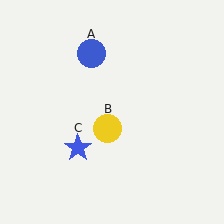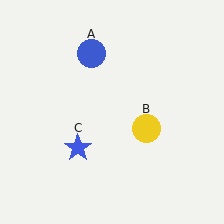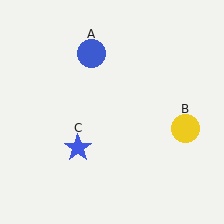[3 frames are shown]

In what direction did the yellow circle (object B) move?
The yellow circle (object B) moved right.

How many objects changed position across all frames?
1 object changed position: yellow circle (object B).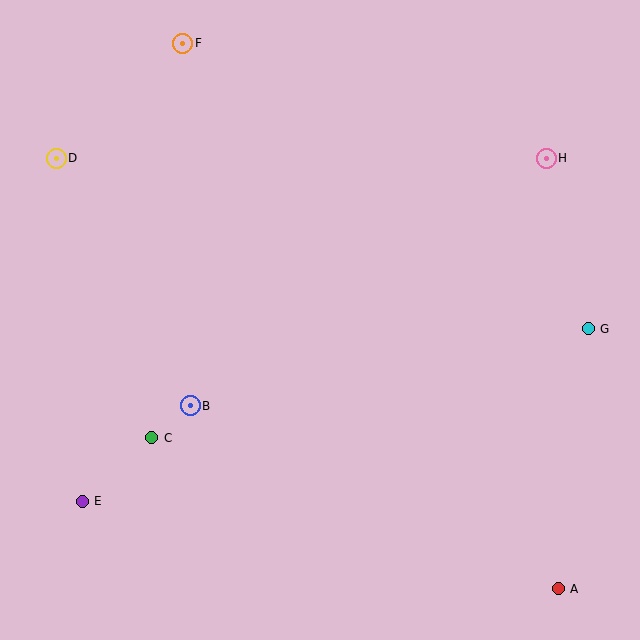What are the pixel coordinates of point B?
Point B is at (190, 406).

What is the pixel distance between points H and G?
The distance between H and G is 176 pixels.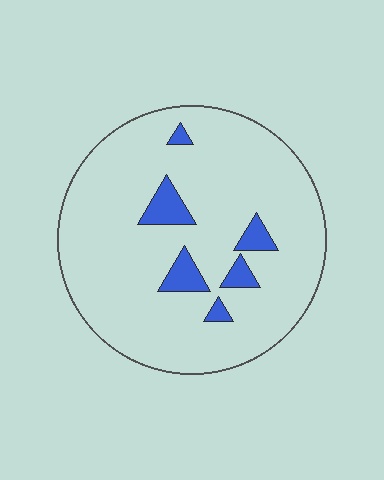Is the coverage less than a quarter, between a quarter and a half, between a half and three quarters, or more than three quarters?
Less than a quarter.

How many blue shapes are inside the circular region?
6.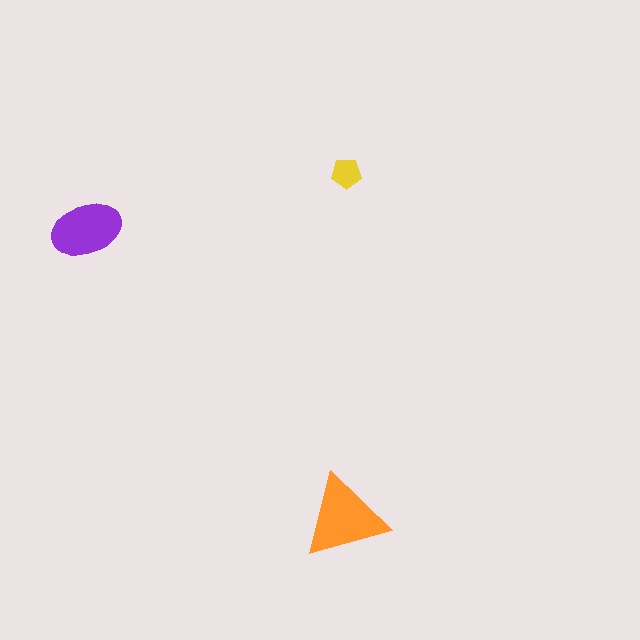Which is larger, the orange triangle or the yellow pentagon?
The orange triangle.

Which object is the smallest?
The yellow pentagon.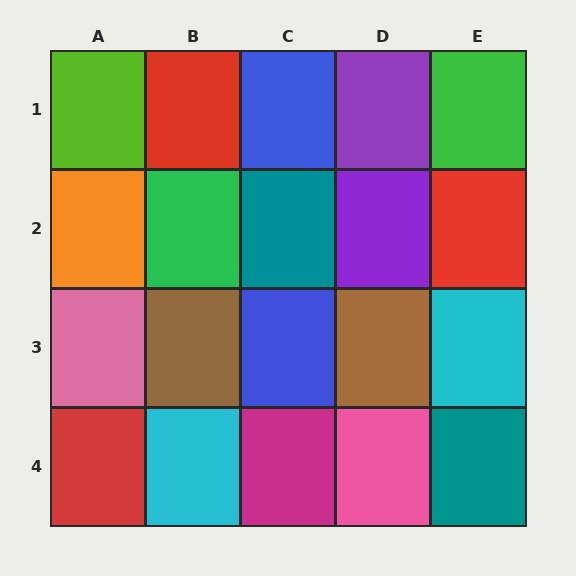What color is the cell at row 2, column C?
Teal.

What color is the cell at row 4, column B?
Cyan.